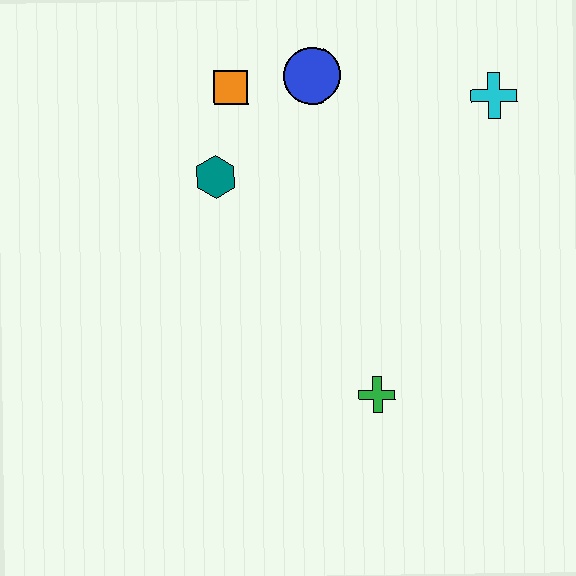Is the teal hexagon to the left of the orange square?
Yes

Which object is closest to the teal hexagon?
The orange square is closest to the teal hexagon.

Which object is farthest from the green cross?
The orange square is farthest from the green cross.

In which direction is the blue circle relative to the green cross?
The blue circle is above the green cross.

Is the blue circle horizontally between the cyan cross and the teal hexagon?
Yes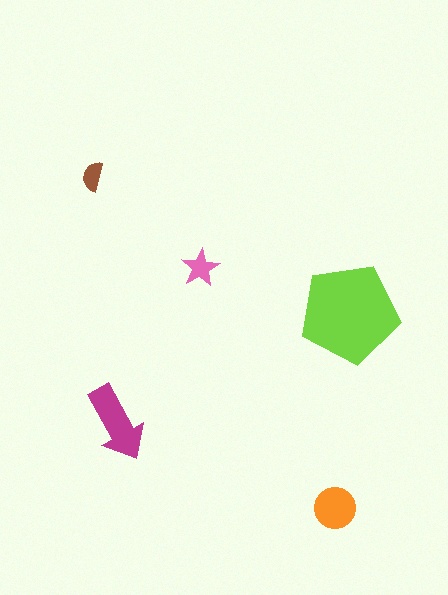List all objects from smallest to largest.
The brown semicircle, the pink star, the orange circle, the magenta arrow, the lime pentagon.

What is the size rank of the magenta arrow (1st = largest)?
2nd.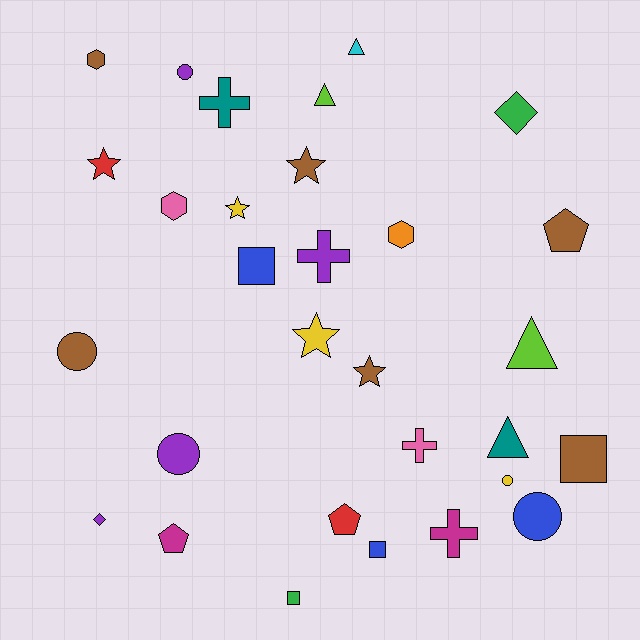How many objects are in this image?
There are 30 objects.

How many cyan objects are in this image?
There is 1 cyan object.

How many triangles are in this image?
There are 4 triangles.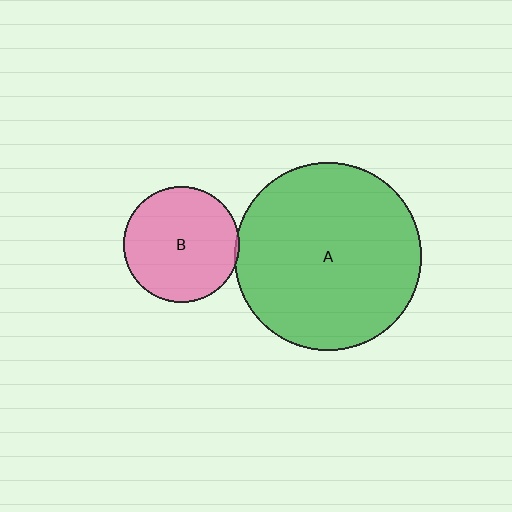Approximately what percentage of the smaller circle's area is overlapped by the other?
Approximately 5%.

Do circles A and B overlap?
Yes.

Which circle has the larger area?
Circle A (green).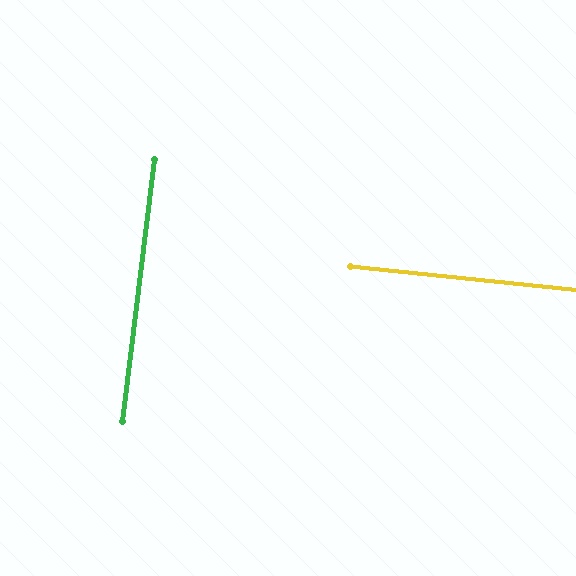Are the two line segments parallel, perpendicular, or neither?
Perpendicular — they meet at approximately 89°.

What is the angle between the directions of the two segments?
Approximately 89 degrees.